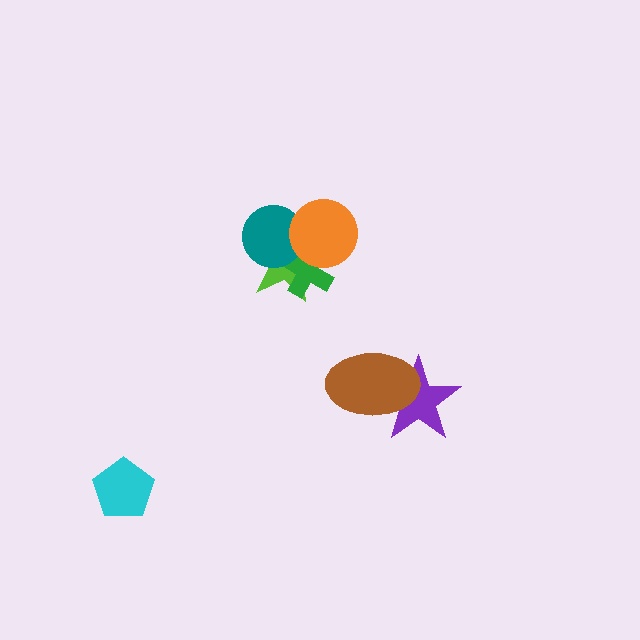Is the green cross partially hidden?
Yes, it is partially covered by another shape.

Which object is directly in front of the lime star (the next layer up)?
The green cross is directly in front of the lime star.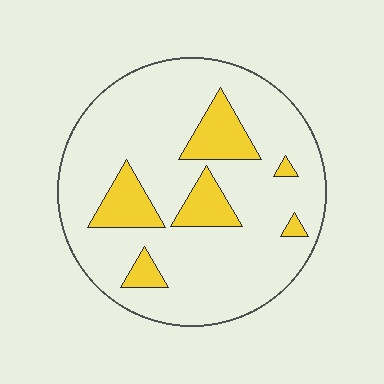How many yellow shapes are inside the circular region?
6.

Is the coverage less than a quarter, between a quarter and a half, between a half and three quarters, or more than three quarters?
Less than a quarter.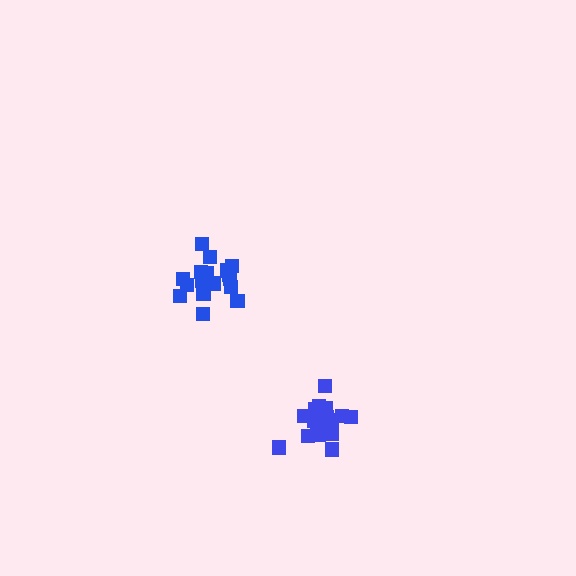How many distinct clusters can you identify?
There are 2 distinct clusters.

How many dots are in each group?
Group 1: 18 dots, Group 2: 20 dots (38 total).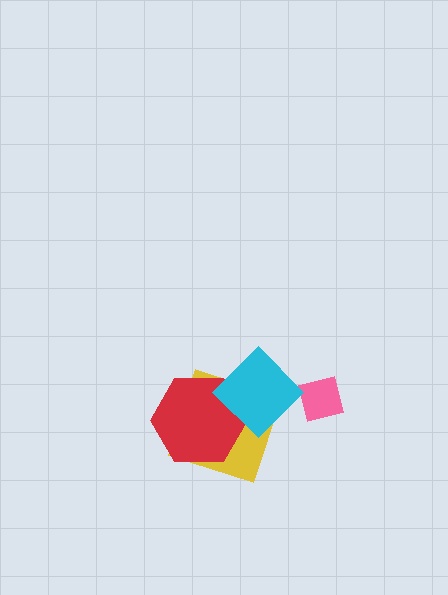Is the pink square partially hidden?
Yes, it is partially covered by another shape.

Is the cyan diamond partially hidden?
No, no other shape covers it.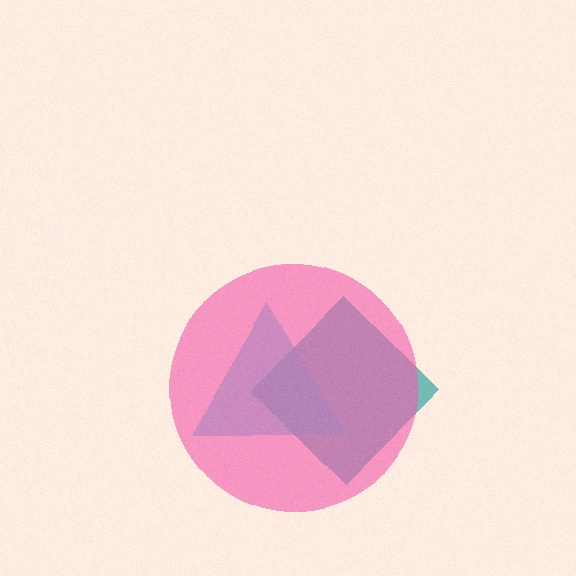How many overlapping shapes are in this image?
There are 3 overlapping shapes in the image.